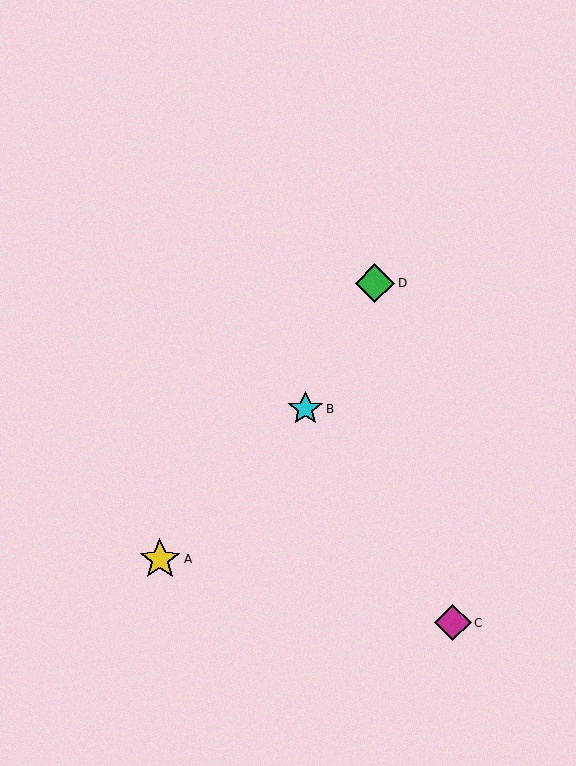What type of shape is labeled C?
Shape C is a magenta diamond.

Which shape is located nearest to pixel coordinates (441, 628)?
The magenta diamond (labeled C) at (453, 623) is nearest to that location.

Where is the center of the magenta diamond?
The center of the magenta diamond is at (453, 623).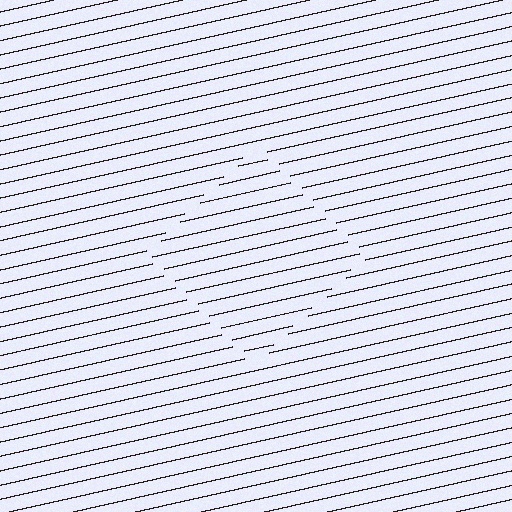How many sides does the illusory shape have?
4 sides — the line-ends trace a square.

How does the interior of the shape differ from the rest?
The interior of the shape contains the same grating, shifted by half a period — the contour is defined by the phase discontinuity where line-ends from the inner and outer gratings abut.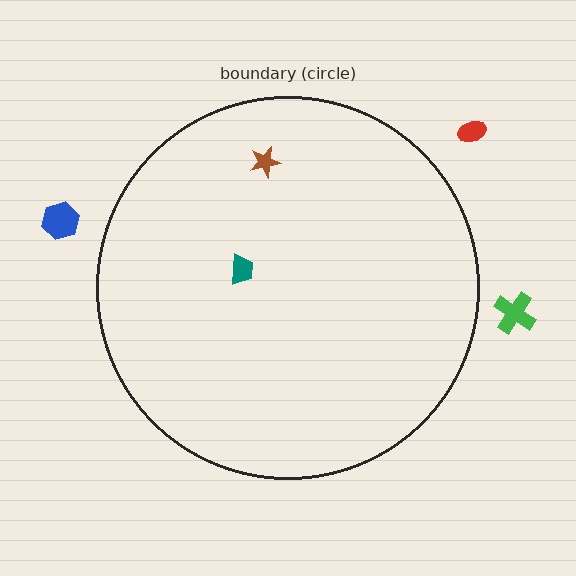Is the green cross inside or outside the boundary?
Outside.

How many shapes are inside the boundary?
2 inside, 3 outside.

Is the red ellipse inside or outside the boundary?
Outside.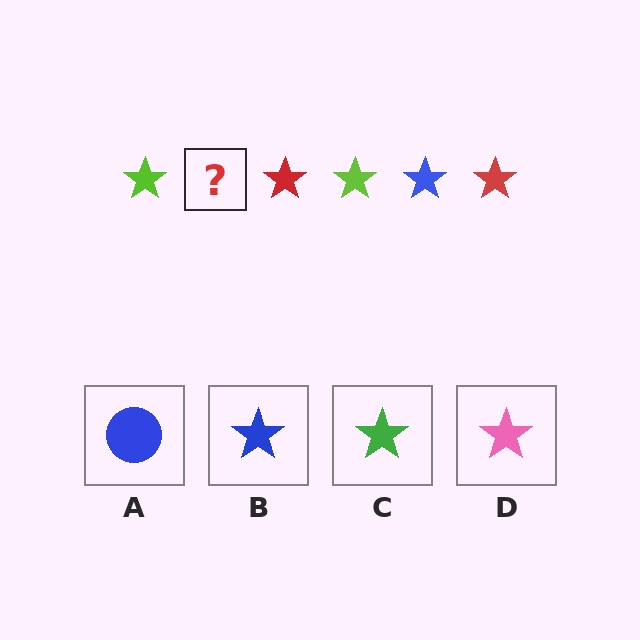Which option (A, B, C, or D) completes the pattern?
B.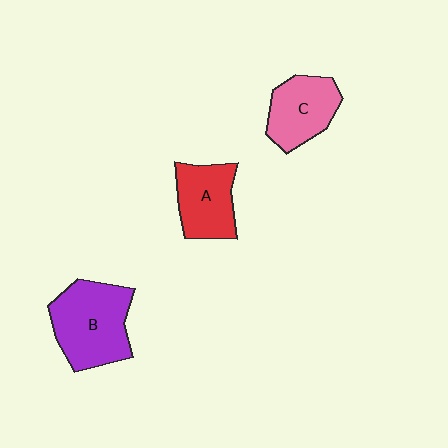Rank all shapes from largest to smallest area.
From largest to smallest: B (purple), C (pink), A (red).